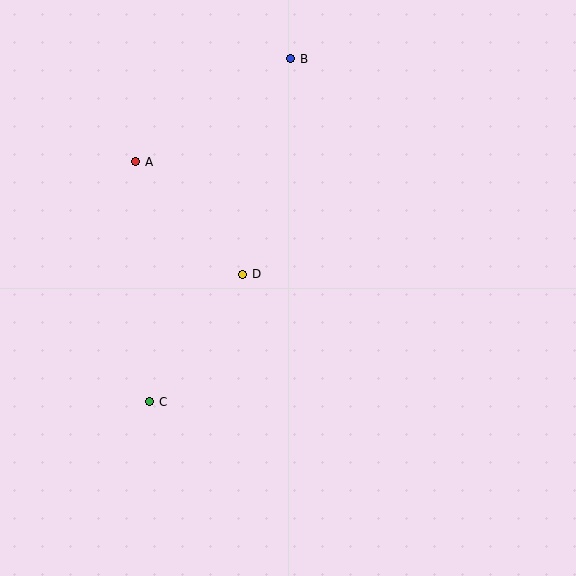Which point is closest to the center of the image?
Point D at (243, 274) is closest to the center.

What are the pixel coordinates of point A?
Point A is at (136, 162).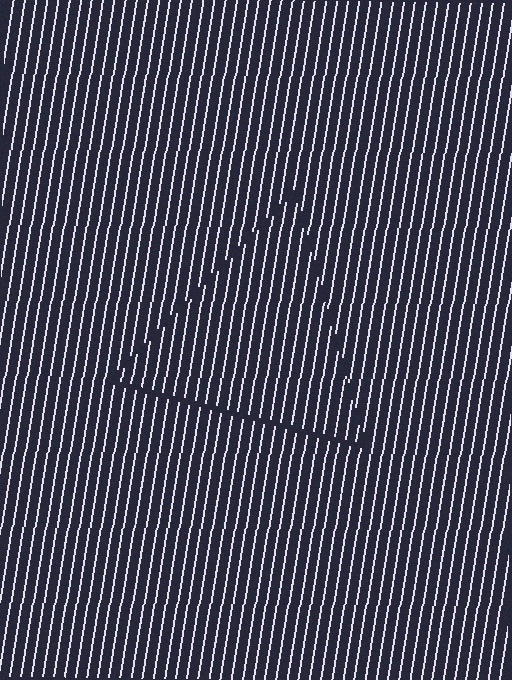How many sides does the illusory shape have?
3 sides — the line-ends trace a triangle.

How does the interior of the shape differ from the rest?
The interior of the shape contains the same grating, shifted by half a period — the contour is defined by the phase discontinuity where line-ends from the inner and outer gratings abut.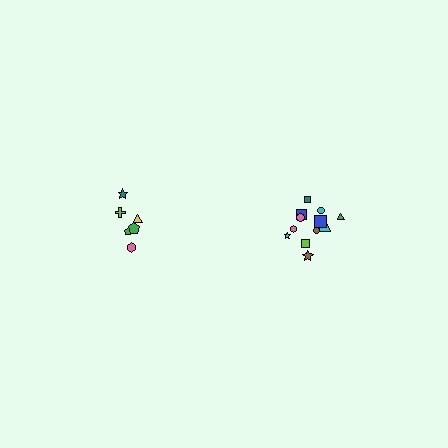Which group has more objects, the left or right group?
The right group.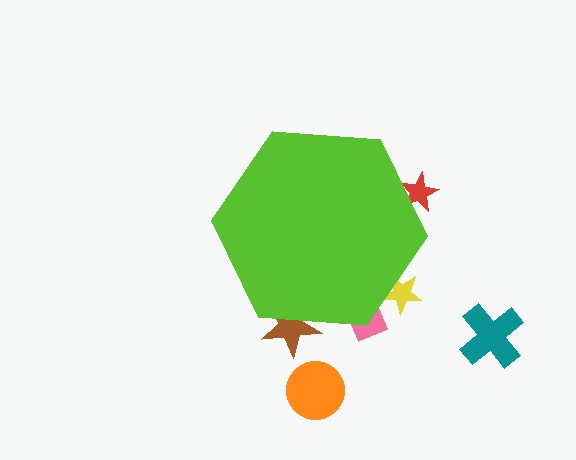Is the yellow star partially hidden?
Yes, the yellow star is partially hidden behind the lime hexagon.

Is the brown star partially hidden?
Yes, the brown star is partially hidden behind the lime hexagon.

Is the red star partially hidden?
Yes, the red star is partially hidden behind the lime hexagon.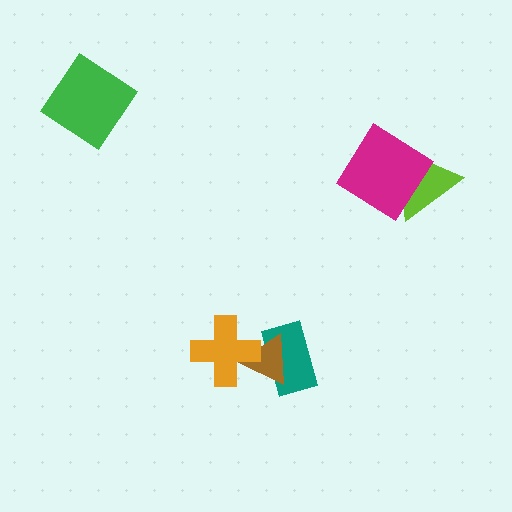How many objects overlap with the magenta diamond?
1 object overlaps with the magenta diamond.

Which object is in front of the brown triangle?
The orange cross is in front of the brown triangle.